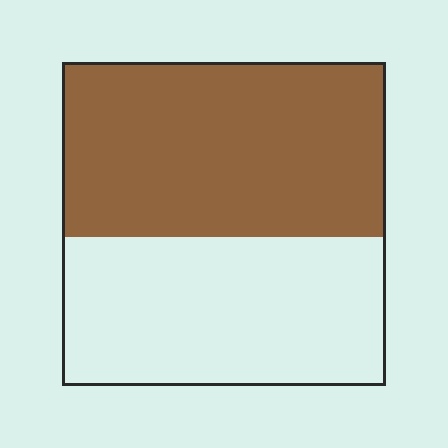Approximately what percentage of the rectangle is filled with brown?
Approximately 55%.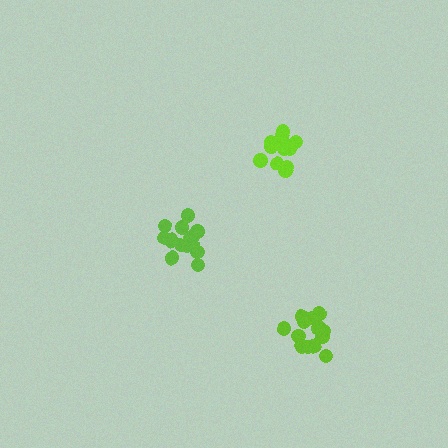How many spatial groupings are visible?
There are 3 spatial groupings.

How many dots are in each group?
Group 1: 13 dots, Group 2: 12 dots, Group 3: 15 dots (40 total).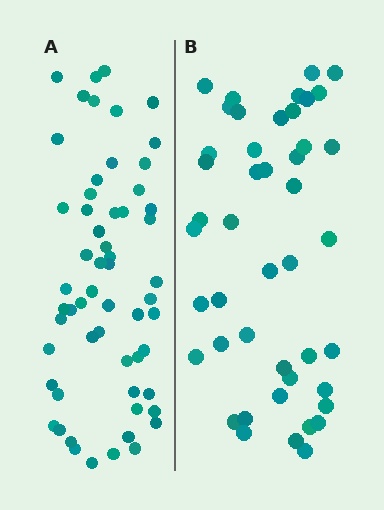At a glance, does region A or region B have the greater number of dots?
Region A (the left region) has more dots.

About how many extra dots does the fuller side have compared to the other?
Region A has approximately 15 more dots than region B.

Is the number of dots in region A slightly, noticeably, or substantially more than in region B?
Region A has noticeably more, but not dramatically so. The ratio is roughly 1.3 to 1.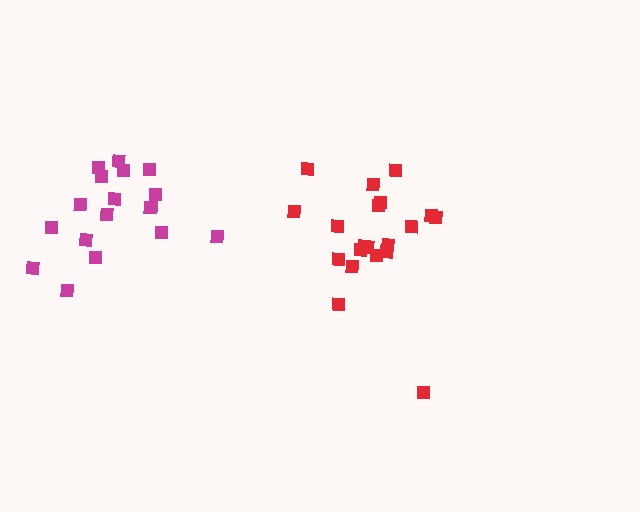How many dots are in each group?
Group 1: 20 dots, Group 2: 17 dots (37 total).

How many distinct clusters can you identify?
There are 2 distinct clusters.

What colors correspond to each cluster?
The clusters are colored: red, magenta.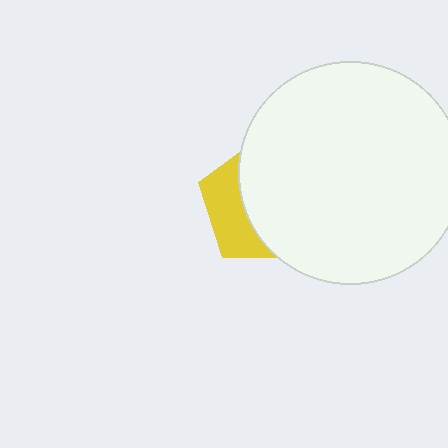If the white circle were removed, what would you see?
You would see the complete yellow pentagon.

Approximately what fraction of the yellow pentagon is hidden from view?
Roughly 66% of the yellow pentagon is hidden behind the white circle.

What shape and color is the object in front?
The object in front is a white circle.